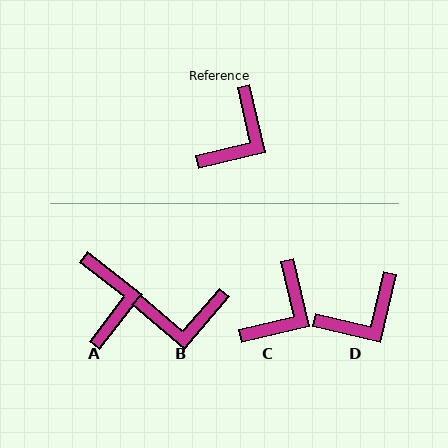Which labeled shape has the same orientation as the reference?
C.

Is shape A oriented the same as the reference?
No, it is off by about 39 degrees.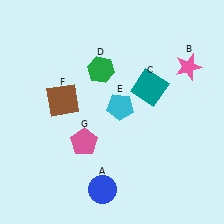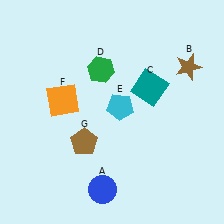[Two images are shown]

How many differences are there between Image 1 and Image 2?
There are 3 differences between the two images.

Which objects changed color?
B changed from pink to brown. F changed from brown to orange. G changed from pink to brown.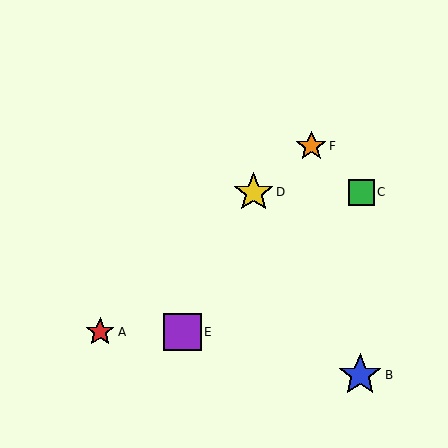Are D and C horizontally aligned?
Yes, both are at y≈192.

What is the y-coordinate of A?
Object A is at y≈332.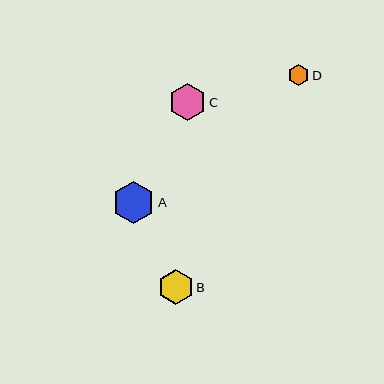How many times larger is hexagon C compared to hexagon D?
Hexagon C is approximately 1.8 times the size of hexagon D.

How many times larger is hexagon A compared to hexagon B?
Hexagon A is approximately 1.2 times the size of hexagon B.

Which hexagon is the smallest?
Hexagon D is the smallest with a size of approximately 21 pixels.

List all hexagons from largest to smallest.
From largest to smallest: A, C, B, D.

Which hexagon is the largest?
Hexagon A is the largest with a size of approximately 42 pixels.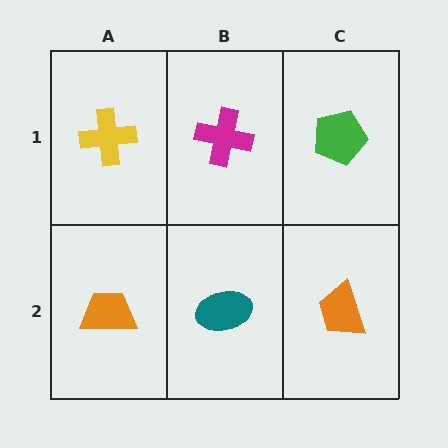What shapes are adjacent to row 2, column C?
A green pentagon (row 1, column C), a teal ellipse (row 2, column B).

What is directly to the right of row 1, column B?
A green pentagon.